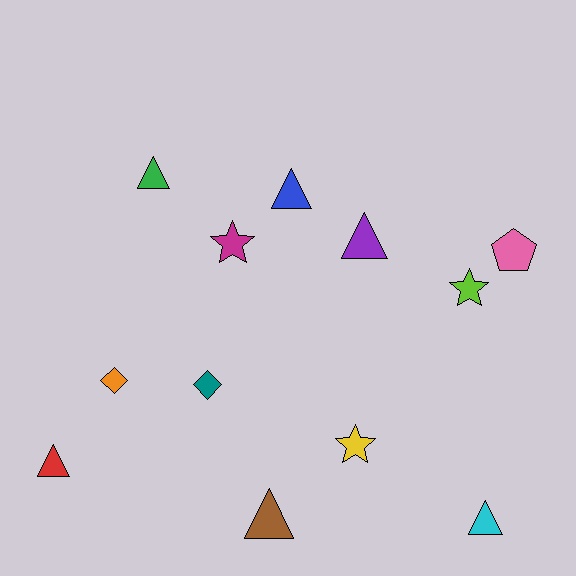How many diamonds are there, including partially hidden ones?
There are 2 diamonds.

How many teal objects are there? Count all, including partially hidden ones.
There is 1 teal object.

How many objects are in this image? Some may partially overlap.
There are 12 objects.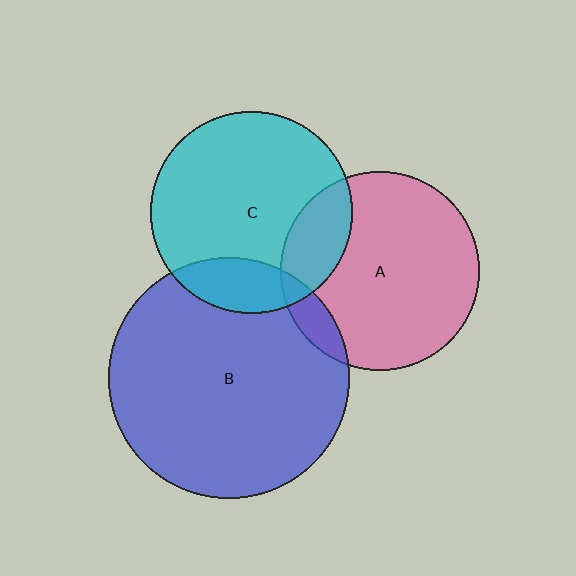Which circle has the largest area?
Circle B (blue).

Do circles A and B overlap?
Yes.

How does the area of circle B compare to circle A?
Approximately 1.5 times.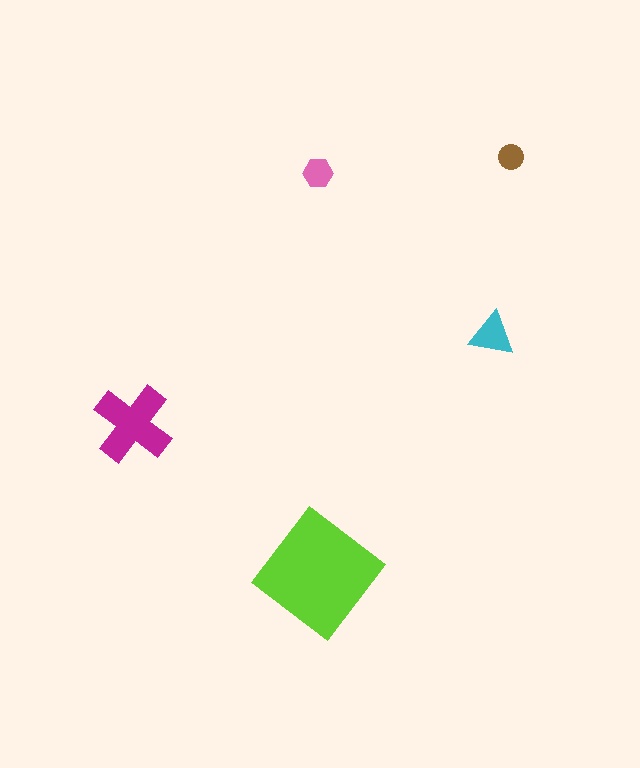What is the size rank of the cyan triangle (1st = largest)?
3rd.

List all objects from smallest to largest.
The brown circle, the pink hexagon, the cyan triangle, the magenta cross, the lime diamond.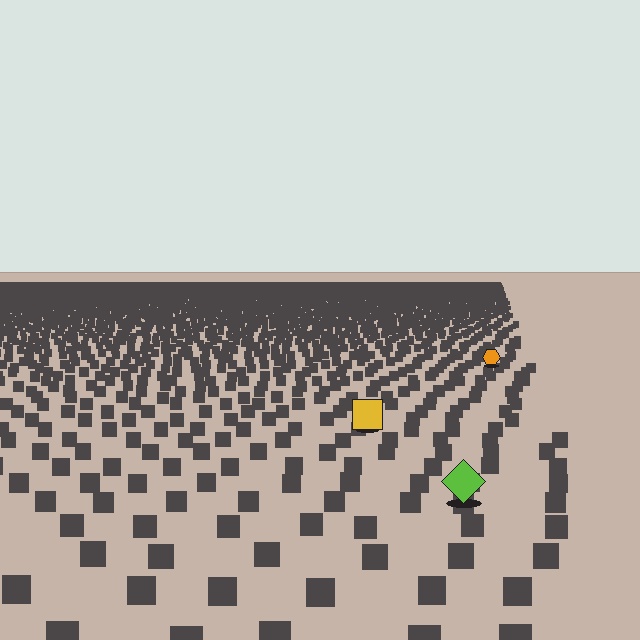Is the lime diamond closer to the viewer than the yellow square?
Yes. The lime diamond is closer — you can tell from the texture gradient: the ground texture is coarser near it.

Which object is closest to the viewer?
The lime diamond is closest. The texture marks near it are larger and more spread out.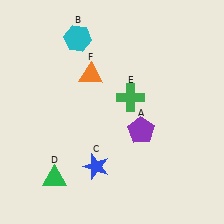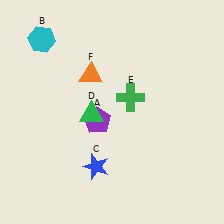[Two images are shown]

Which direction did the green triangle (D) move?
The green triangle (D) moved up.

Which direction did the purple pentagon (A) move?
The purple pentagon (A) moved left.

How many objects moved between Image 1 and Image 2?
3 objects moved between the two images.